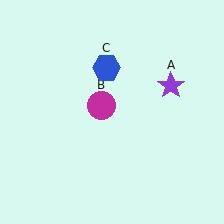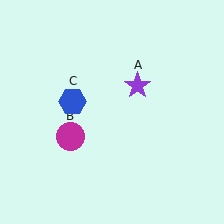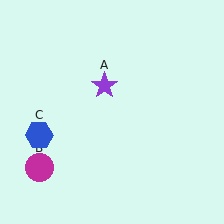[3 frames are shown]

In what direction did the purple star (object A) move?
The purple star (object A) moved left.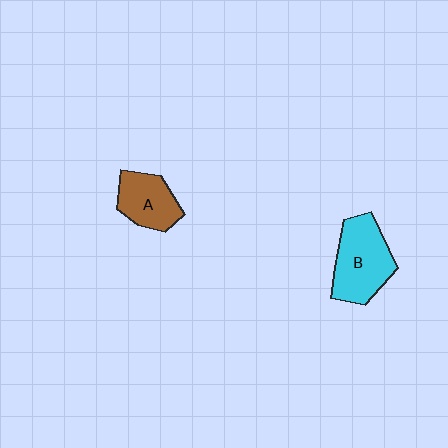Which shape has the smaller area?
Shape A (brown).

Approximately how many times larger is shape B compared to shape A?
Approximately 1.4 times.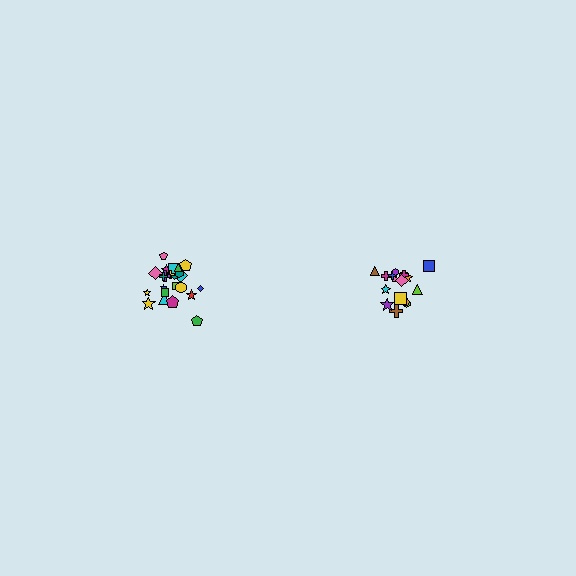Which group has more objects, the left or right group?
The left group.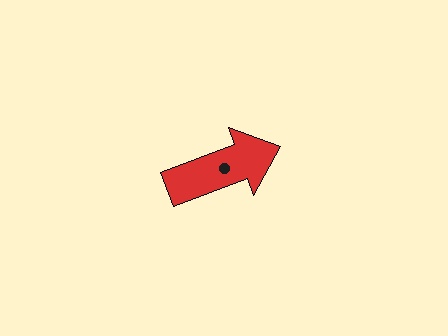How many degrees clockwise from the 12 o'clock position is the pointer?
Approximately 70 degrees.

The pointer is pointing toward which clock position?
Roughly 2 o'clock.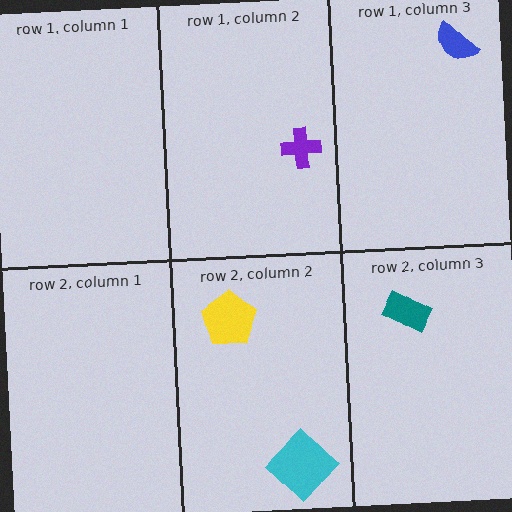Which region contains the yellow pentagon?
The row 2, column 2 region.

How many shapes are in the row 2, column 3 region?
1.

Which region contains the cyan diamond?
The row 2, column 2 region.